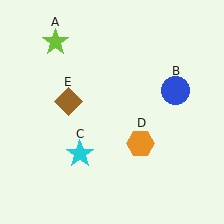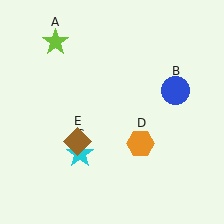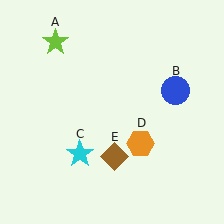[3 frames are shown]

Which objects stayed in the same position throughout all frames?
Lime star (object A) and blue circle (object B) and cyan star (object C) and orange hexagon (object D) remained stationary.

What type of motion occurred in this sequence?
The brown diamond (object E) rotated counterclockwise around the center of the scene.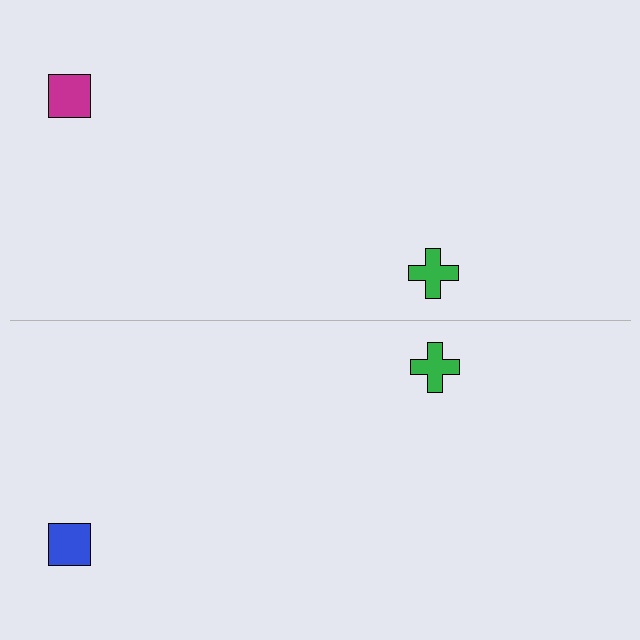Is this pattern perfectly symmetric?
No, the pattern is not perfectly symmetric. The blue square on the bottom side breaks the symmetry — its mirror counterpart is magenta.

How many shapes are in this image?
There are 4 shapes in this image.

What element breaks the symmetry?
The blue square on the bottom side breaks the symmetry — its mirror counterpart is magenta.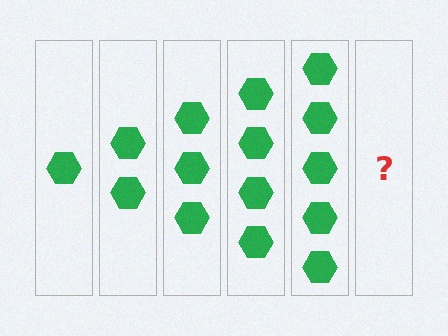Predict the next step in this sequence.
The next step is 6 hexagons.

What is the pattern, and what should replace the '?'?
The pattern is that each step adds one more hexagon. The '?' should be 6 hexagons.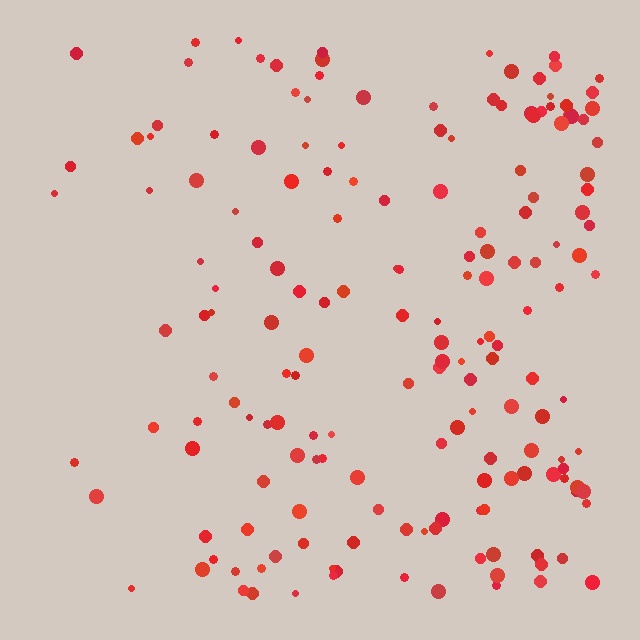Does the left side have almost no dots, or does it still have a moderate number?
Still a moderate number, just noticeably fewer than the right.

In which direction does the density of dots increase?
From left to right, with the right side densest.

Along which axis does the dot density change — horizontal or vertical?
Horizontal.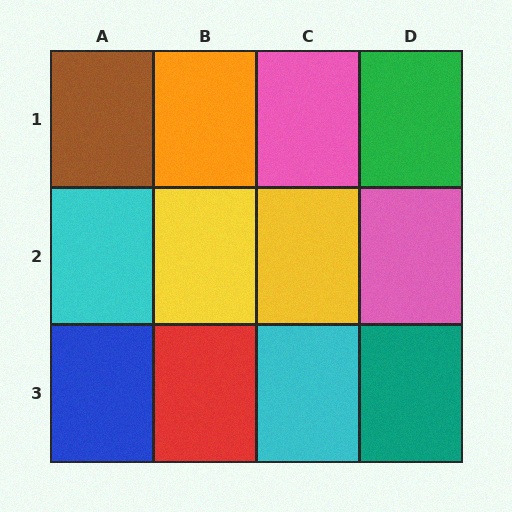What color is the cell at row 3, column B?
Red.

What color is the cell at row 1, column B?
Orange.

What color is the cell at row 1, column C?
Pink.